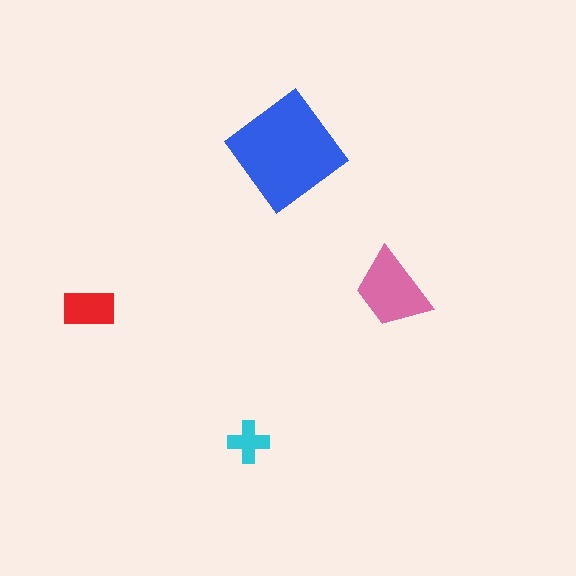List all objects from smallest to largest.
The cyan cross, the red rectangle, the pink trapezoid, the blue diamond.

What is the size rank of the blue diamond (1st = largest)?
1st.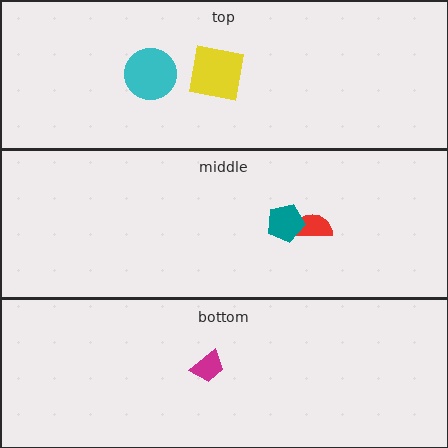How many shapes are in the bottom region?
1.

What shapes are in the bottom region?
The magenta trapezoid.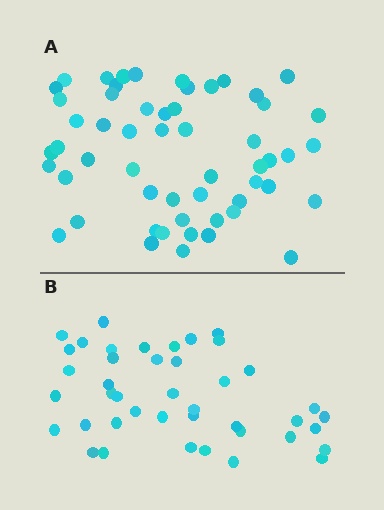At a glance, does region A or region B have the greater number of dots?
Region A (the top region) has more dots.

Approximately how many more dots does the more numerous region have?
Region A has approximately 15 more dots than region B.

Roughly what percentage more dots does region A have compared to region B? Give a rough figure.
About 30% more.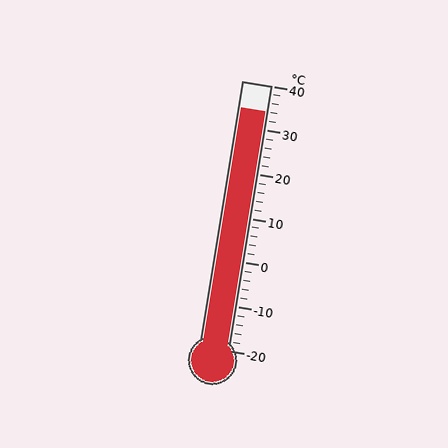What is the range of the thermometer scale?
The thermometer scale ranges from -20°C to 40°C.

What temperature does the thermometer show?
The thermometer shows approximately 34°C.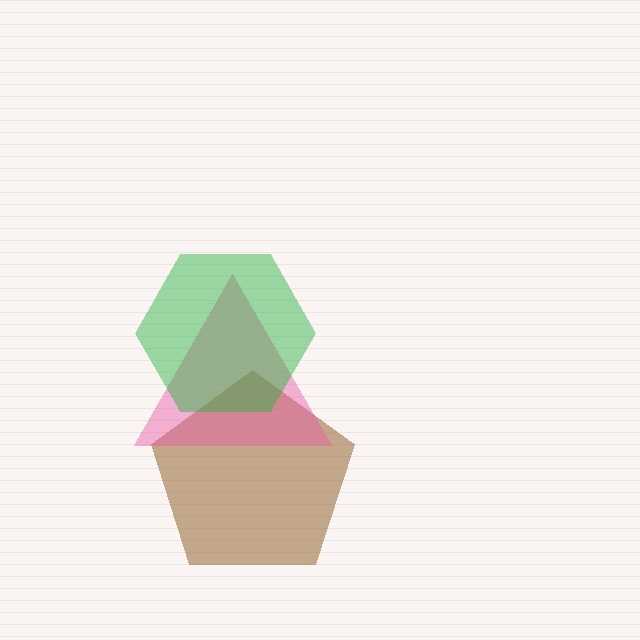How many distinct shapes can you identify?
There are 3 distinct shapes: a brown pentagon, a pink triangle, a green hexagon.